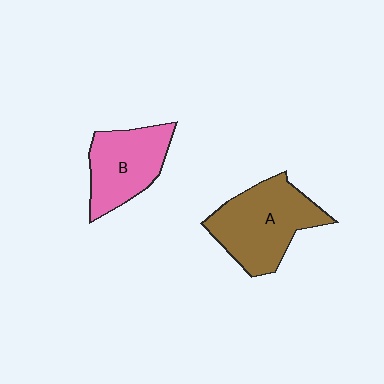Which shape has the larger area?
Shape A (brown).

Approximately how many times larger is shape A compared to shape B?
Approximately 1.3 times.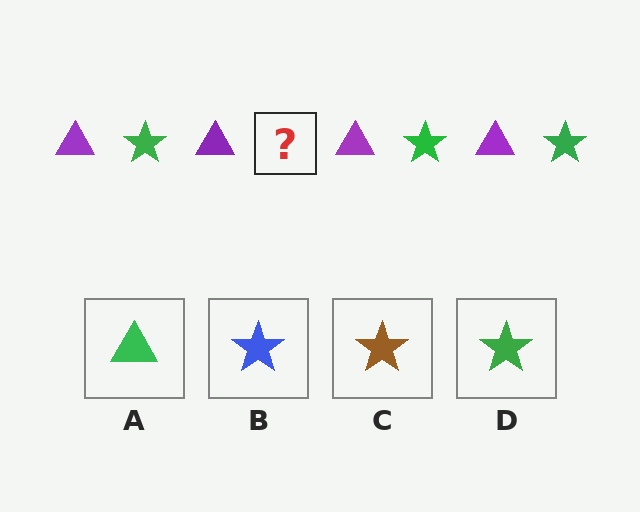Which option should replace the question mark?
Option D.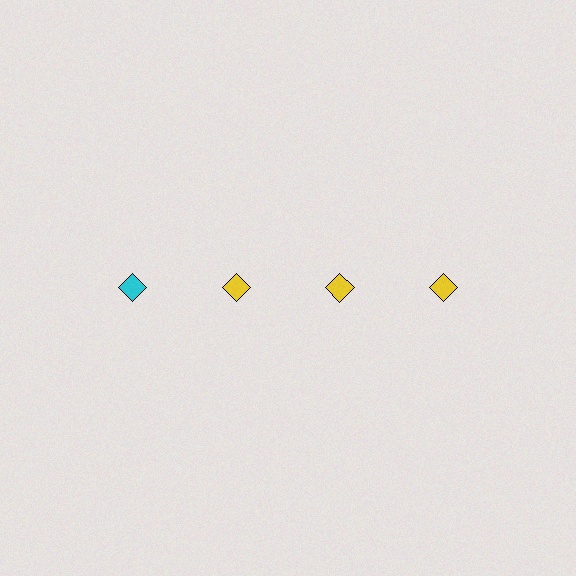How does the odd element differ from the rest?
It has a different color: cyan instead of yellow.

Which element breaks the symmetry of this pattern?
The cyan diamond in the top row, leftmost column breaks the symmetry. All other shapes are yellow diamonds.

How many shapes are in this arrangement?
There are 4 shapes arranged in a grid pattern.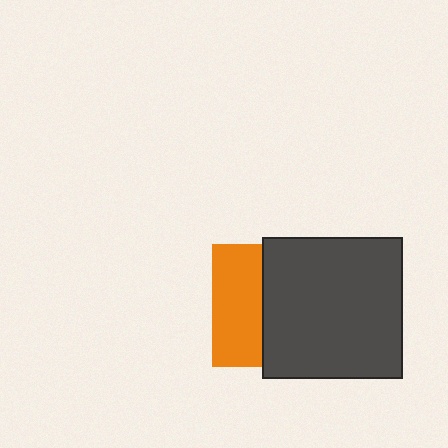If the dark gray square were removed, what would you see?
You would see the complete orange square.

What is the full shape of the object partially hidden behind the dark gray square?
The partially hidden object is an orange square.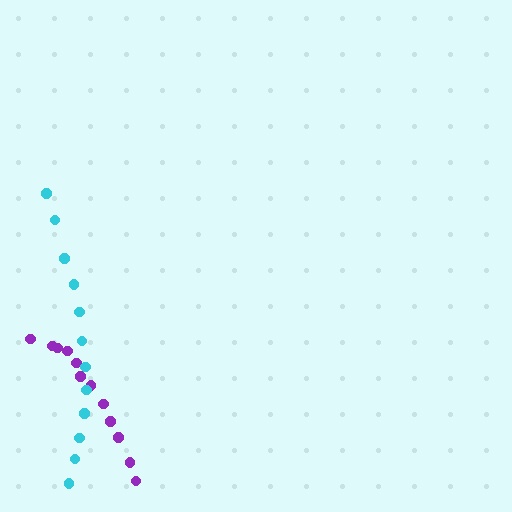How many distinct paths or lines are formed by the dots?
There are 2 distinct paths.